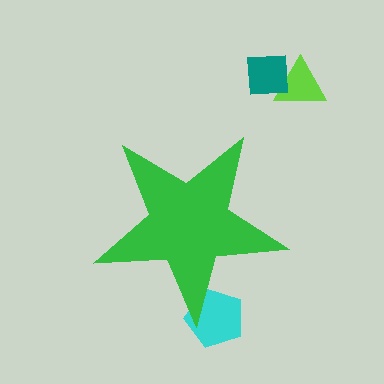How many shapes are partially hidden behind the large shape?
1 shape is partially hidden.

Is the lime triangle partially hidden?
No, the lime triangle is fully visible.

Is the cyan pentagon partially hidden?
Yes, the cyan pentagon is partially hidden behind the green star.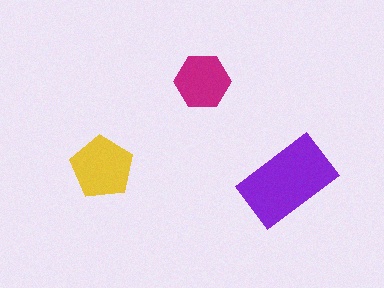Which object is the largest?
The purple rectangle.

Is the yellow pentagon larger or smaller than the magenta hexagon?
Larger.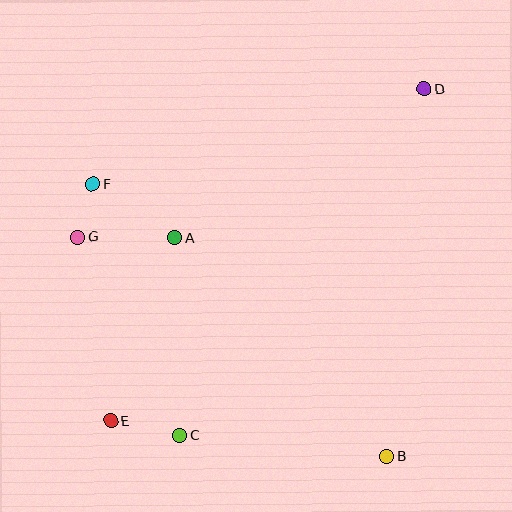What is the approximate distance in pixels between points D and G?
The distance between D and G is approximately 376 pixels.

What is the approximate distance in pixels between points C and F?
The distance between C and F is approximately 265 pixels.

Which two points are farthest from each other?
Points D and E are farthest from each other.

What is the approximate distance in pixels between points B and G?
The distance between B and G is approximately 379 pixels.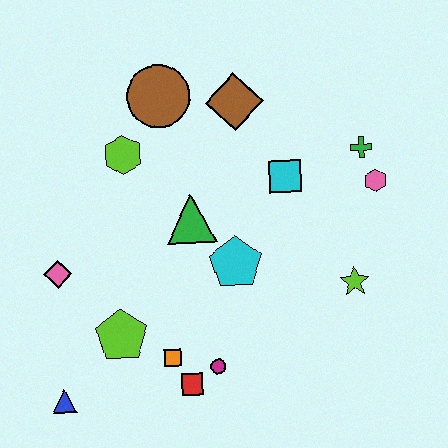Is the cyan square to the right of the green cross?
No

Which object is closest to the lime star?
The pink hexagon is closest to the lime star.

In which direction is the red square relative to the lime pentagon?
The red square is to the right of the lime pentagon.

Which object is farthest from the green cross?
The blue triangle is farthest from the green cross.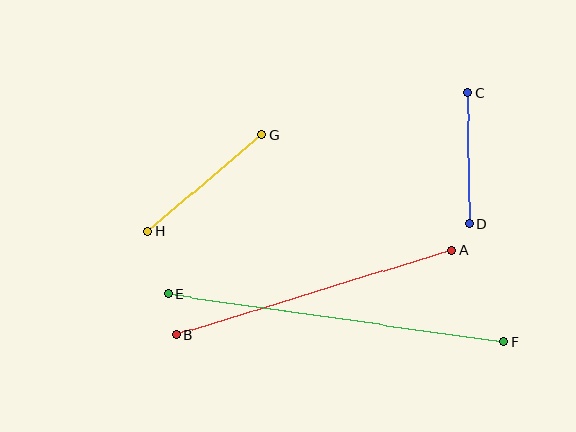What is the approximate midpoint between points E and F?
The midpoint is at approximately (336, 318) pixels.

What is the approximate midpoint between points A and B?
The midpoint is at approximately (314, 293) pixels.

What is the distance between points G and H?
The distance is approximately 150 pixels.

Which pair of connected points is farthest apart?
Points E and F are farthest apart.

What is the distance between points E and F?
The distance is approximately 340 pixels.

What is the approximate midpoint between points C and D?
The midpoint is at approximately (468, 158) pixels.